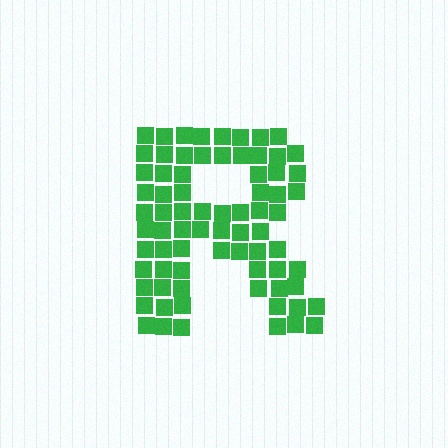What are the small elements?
The small elements are squares.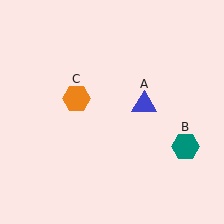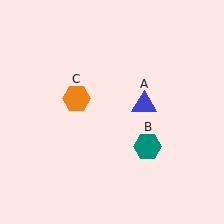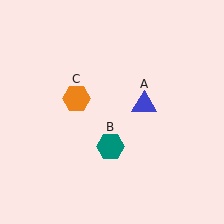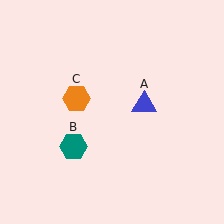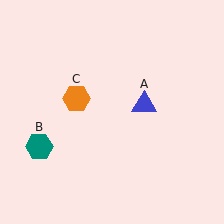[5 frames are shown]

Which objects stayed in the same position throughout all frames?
Blue triangle (object A) and orange hexagon (object C) remained stationary.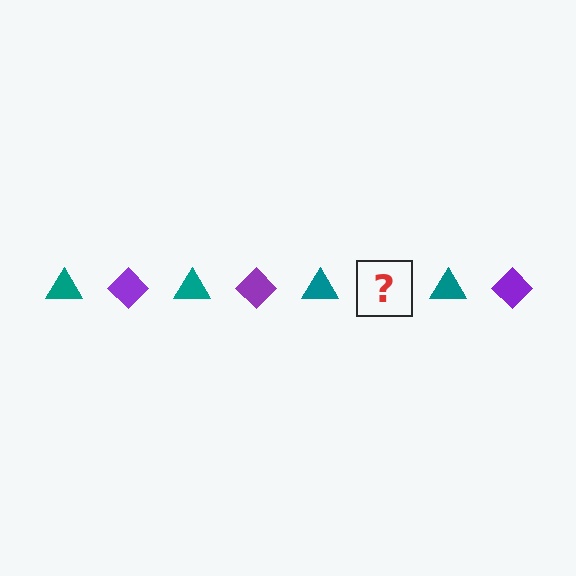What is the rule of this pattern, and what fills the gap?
The rule is that the pattern alternates between teal triangle and purple diamond. The gap should be filled with a purple diamond.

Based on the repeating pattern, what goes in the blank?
The blank should be a purple diamond.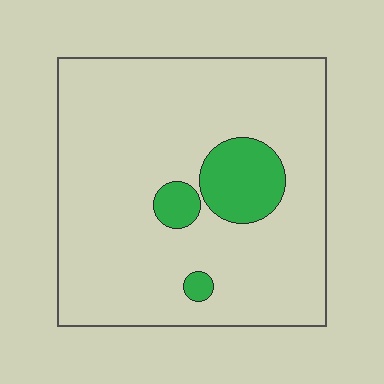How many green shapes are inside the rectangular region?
3.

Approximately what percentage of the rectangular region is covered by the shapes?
Approximately 10%.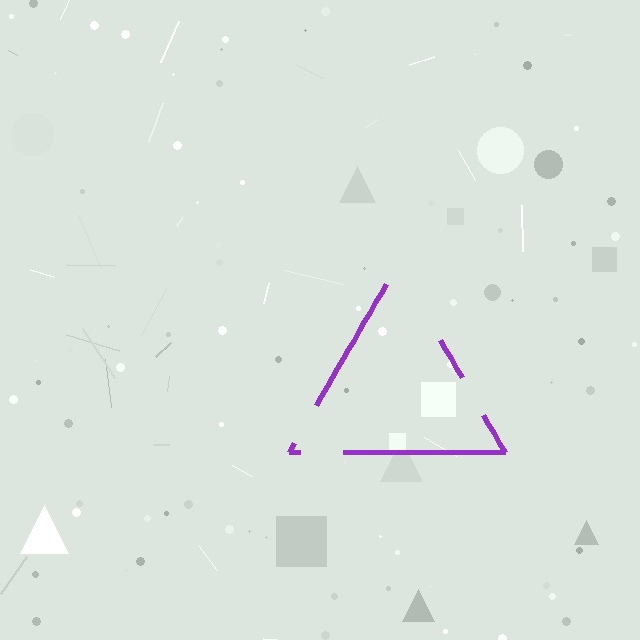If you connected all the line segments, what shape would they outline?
They would outline a triangle.